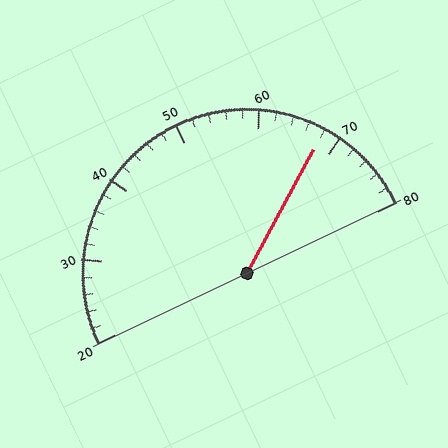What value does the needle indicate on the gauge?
The needle indicates approximately 68.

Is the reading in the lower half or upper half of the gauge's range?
The reading is in the upper half of the range (20 to 80).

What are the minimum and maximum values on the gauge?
The gauge ranges from 20 to 80.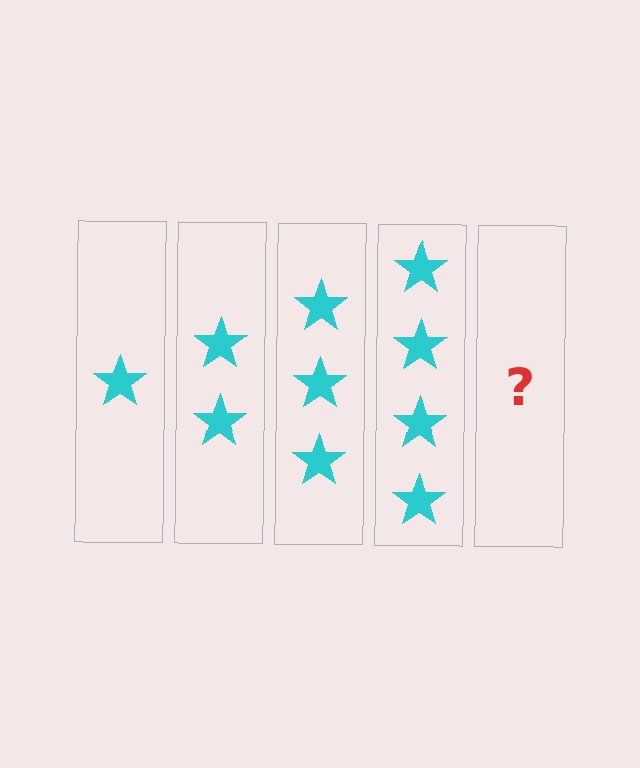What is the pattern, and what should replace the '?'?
The pattern is that each step adds one more star. The '?' should be 5 stars.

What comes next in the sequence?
The next element should be 5 stars.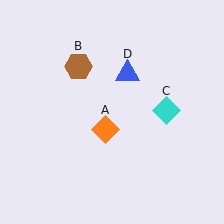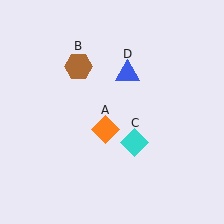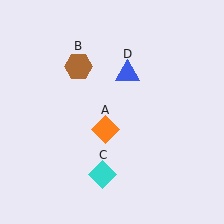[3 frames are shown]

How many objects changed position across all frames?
1 object changed position: cyan diamond (object C).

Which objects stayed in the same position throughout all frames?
Orange diamond (object A) and brown hexagon (object B) and blue triangle (object D) remained stationary.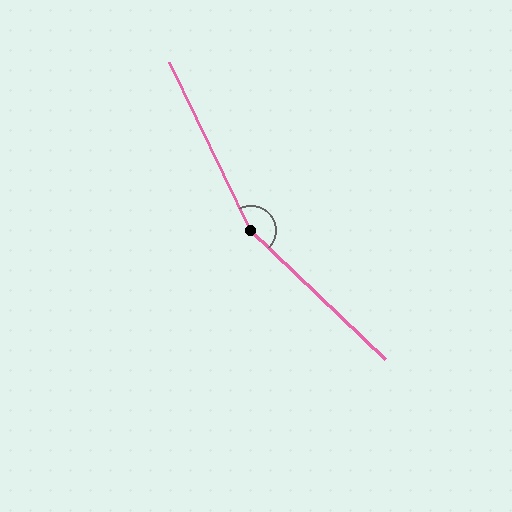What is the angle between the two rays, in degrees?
Approximately 159 degrees.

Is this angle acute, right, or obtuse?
It is obtuse.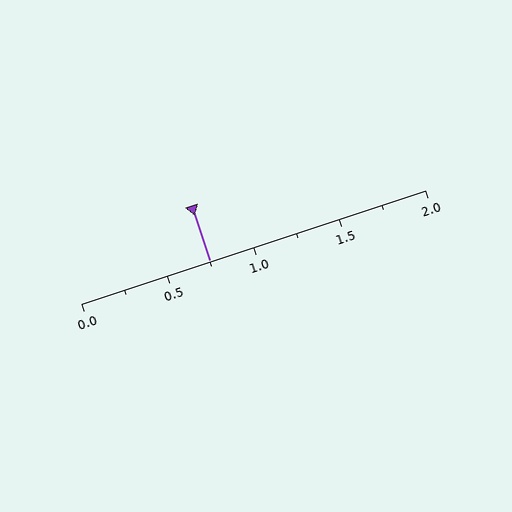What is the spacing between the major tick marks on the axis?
The major ticks are spaced 0.5 apart.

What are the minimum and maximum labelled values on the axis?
The axis runs from 0.0 to 2.0.